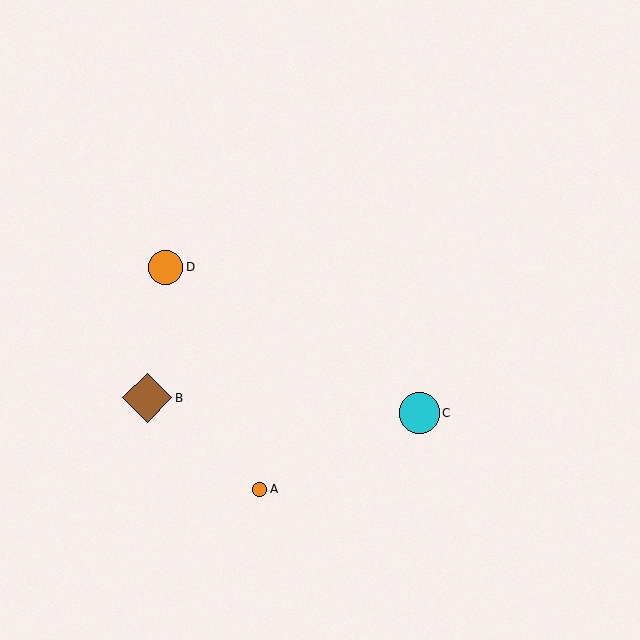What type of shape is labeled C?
Shape C is a cyan circle.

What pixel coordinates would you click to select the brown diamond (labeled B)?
Click at (147, 398) to select the brown diamond B.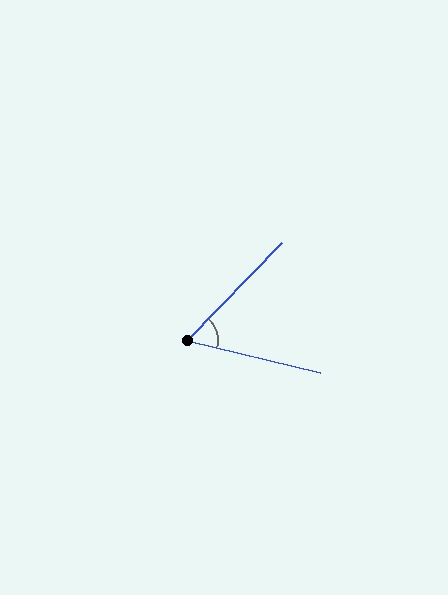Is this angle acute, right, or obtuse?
It is acute.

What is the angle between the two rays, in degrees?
Approximately 59 degrees.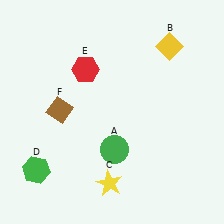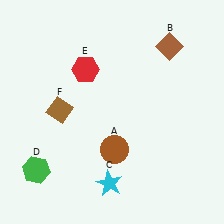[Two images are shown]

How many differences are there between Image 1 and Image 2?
There are 3 differences between the two images.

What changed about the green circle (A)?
In Image 1, A is green. In Image 2, it changed to brown.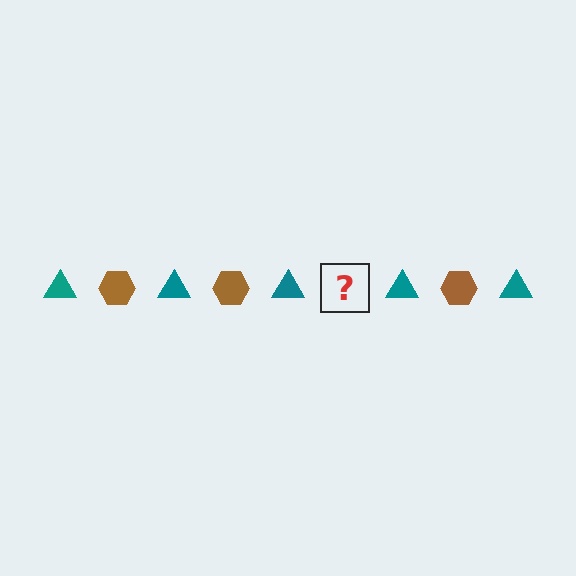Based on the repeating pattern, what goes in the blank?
The blank should be a brown hexagon.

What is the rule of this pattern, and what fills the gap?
The rule is that the pattern alternates between teal triangle and brown hexagon. The gap should be filled with a brown hexagon.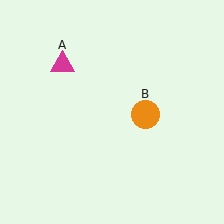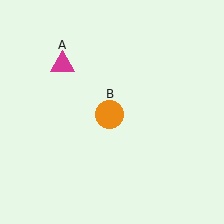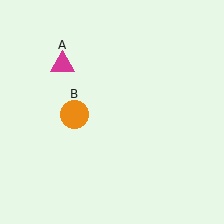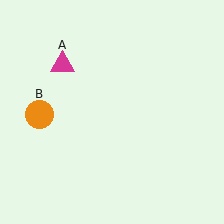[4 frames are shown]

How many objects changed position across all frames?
1 object changed position: orange circle (object B).